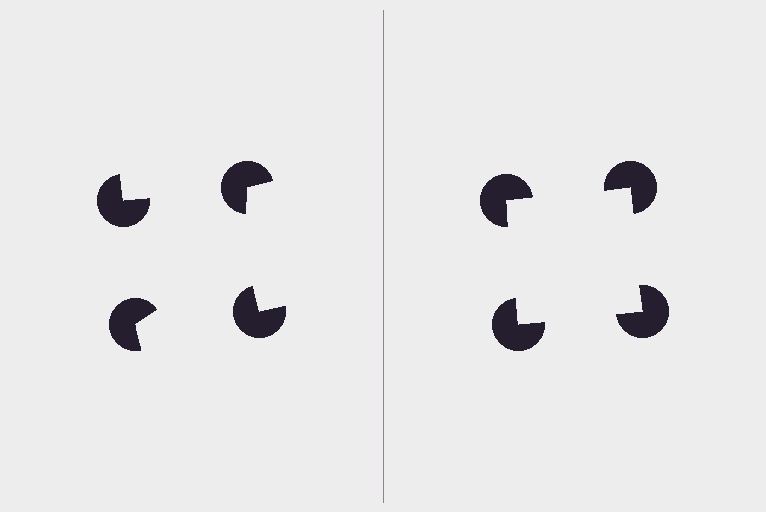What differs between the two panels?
The pac-man discs are positioned identically on both sides; only the wedge orientations differ. On the right they align to a square; on the left they are misaligned.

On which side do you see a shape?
An illusory square appears on the right side. On the left side the wedge cuts are rotated, so no coherent shape forms.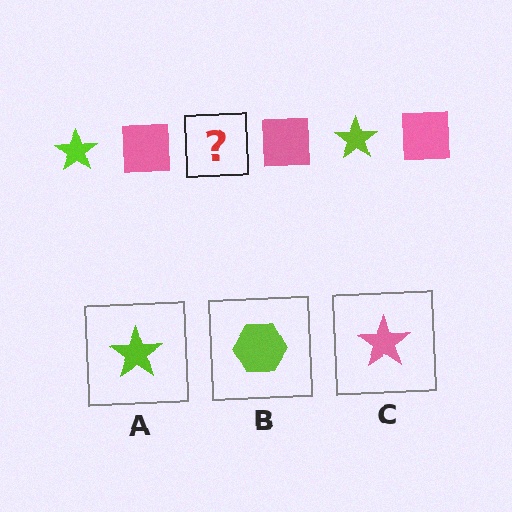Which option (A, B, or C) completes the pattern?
A.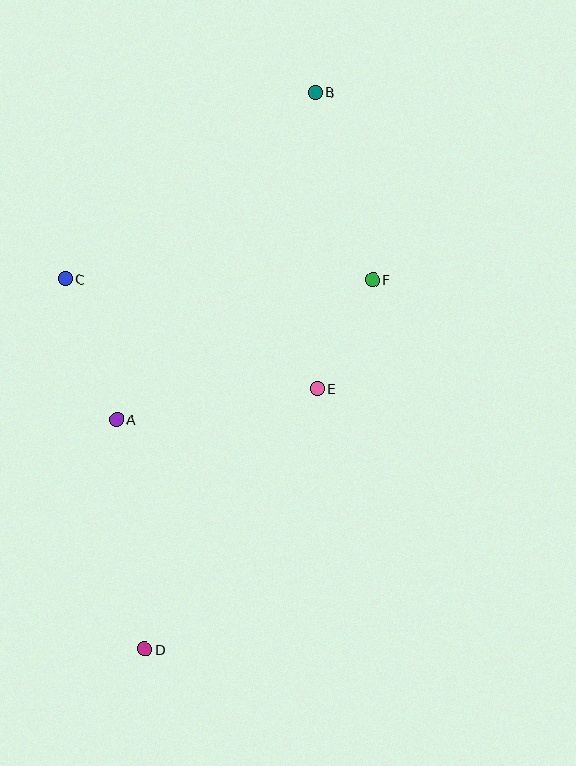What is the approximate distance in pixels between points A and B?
The distance between A and B is approximately 383 pixels.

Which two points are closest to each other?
Points E and F are closest to each other.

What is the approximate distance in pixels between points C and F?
The distance between C and F is approximately 307 pixels.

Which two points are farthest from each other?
Points B and D are farthest from each other.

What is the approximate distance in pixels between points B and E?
The distance between B and E is approximately 296 pixels.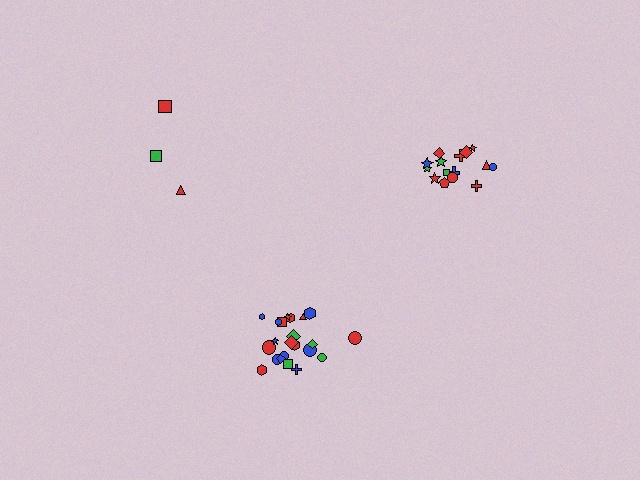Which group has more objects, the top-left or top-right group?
The top-right group.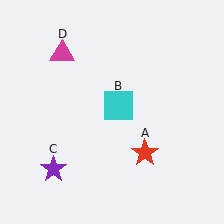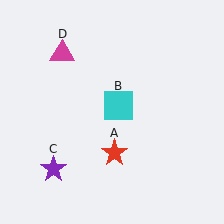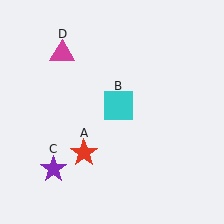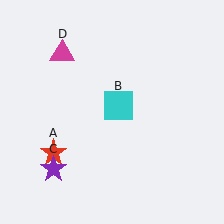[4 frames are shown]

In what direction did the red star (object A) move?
The red star (object A) moved left.